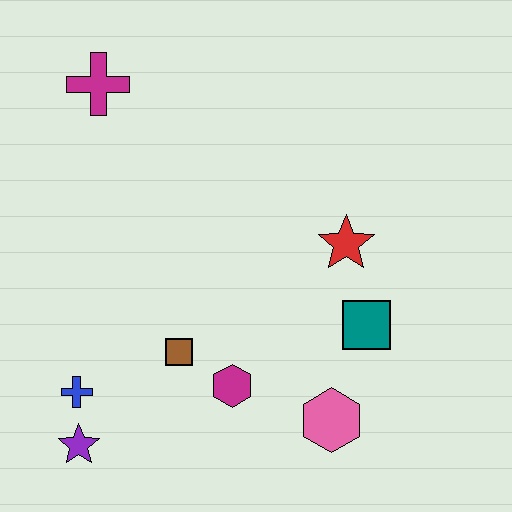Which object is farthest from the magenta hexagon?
The magenta cross is farthest from the magenta hexagon.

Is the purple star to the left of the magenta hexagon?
Yes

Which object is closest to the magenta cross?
The brown square is closest to the magenta cross.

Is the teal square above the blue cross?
Yes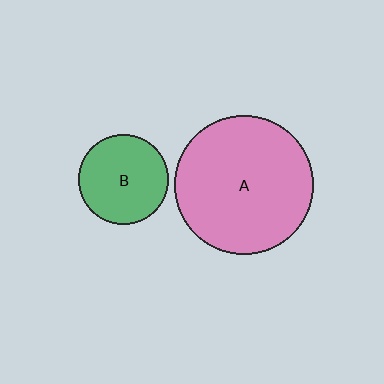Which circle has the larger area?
Circle A (pink).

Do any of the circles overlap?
No, none of the circles overlap.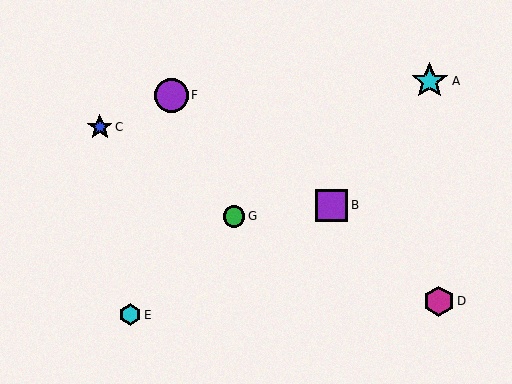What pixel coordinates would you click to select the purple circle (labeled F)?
Click at (171, 95) to select the purple circle F.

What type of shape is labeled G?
Shape G is a green circle.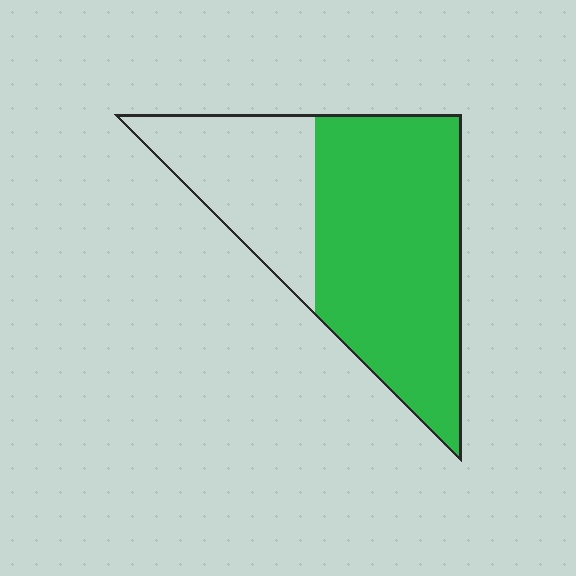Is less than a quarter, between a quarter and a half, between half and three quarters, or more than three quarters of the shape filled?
Between half and three quarters.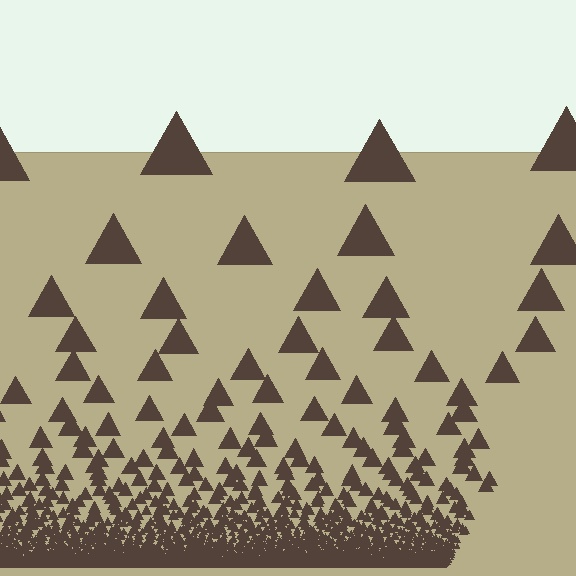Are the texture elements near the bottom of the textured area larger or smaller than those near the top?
Smaller. The gradient is inverted — elements near the bottom are smaller and denser.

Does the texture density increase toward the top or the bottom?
Density increases toward the bottom.